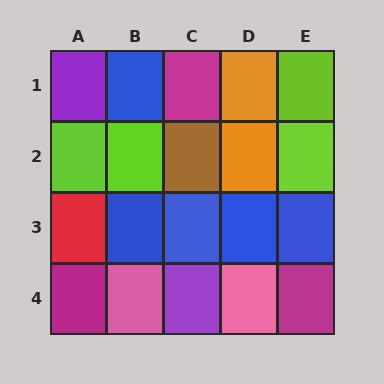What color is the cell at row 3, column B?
Blue.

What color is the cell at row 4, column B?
Pink.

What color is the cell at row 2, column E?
Lime.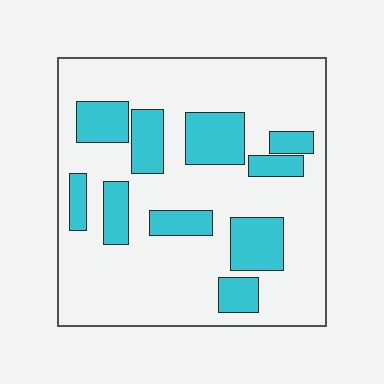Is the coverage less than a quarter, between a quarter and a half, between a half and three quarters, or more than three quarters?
Between a quarter and a half.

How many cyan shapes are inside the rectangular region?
10.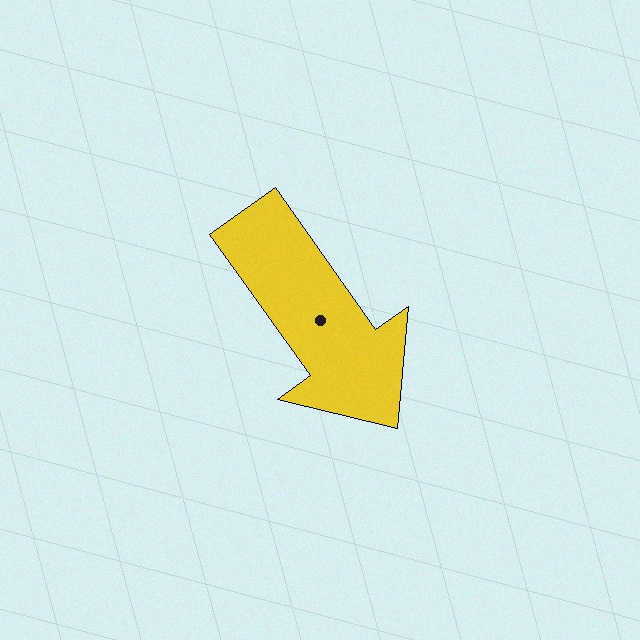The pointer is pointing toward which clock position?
Roughly 5 o'clock.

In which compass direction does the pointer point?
Southeast.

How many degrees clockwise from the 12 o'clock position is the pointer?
Approximately 145 degrees.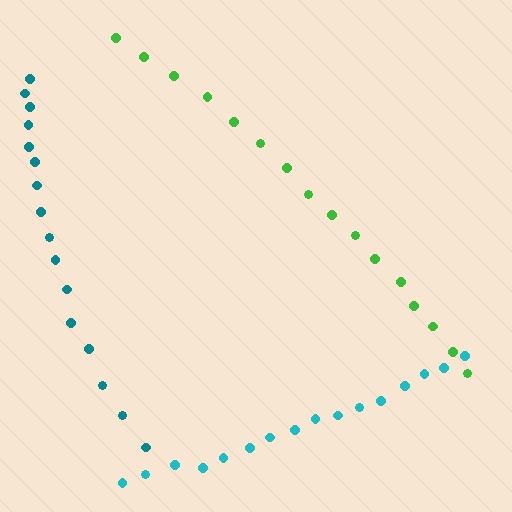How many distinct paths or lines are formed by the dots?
There are 3 distinct paths.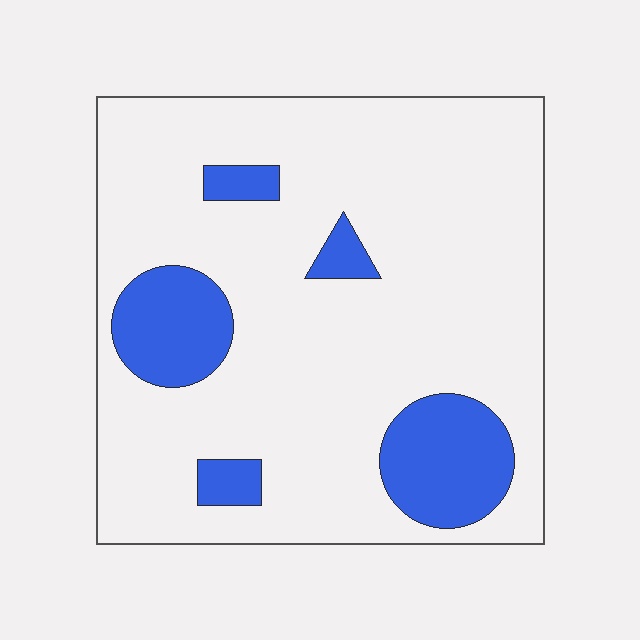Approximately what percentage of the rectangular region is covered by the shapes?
Approximately 15%.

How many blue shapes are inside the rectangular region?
5.